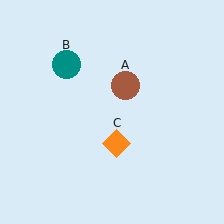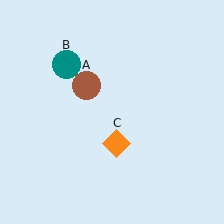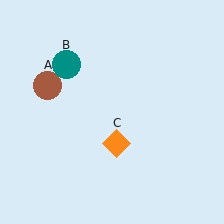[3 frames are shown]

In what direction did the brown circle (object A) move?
The brown circle (object A) moved left.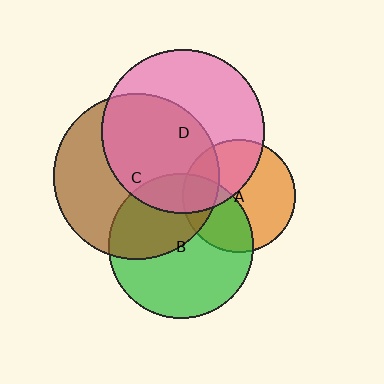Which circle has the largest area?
Circle C (brown).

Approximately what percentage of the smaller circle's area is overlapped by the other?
Approximately 15%.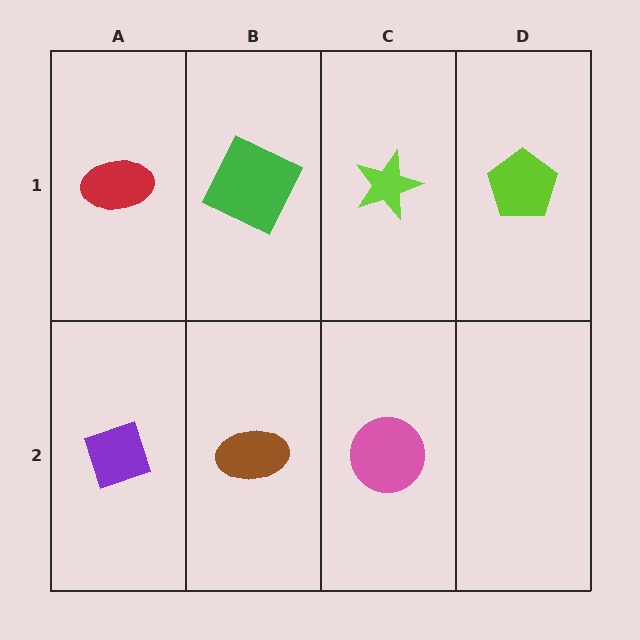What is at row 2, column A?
A purple diamond.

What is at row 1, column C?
A lime star.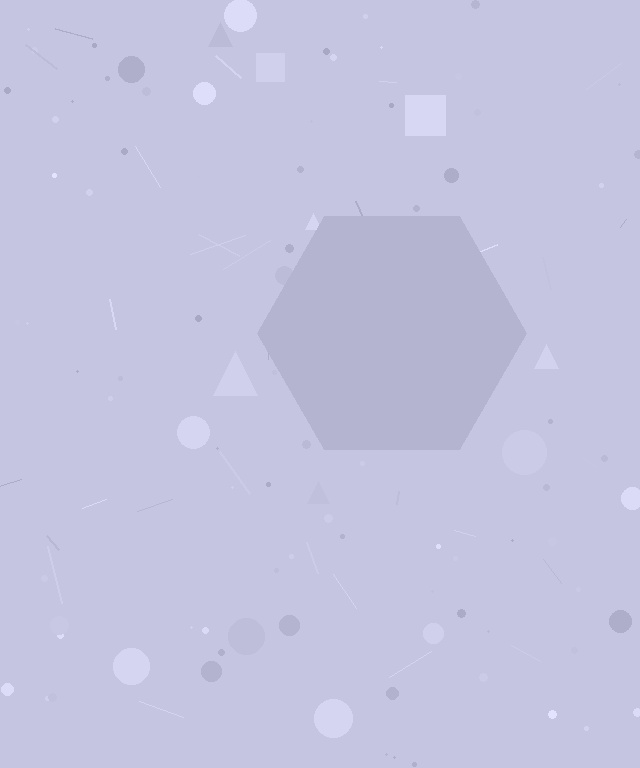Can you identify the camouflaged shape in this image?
The camouflaged shape is a hexagon.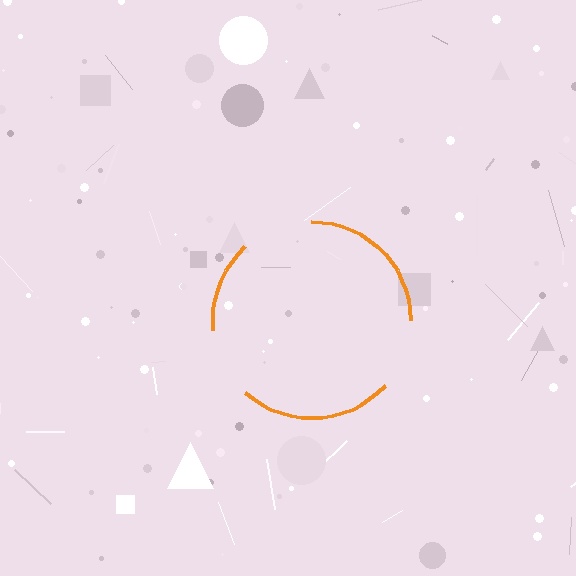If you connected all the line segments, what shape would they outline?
They would outline a circle.